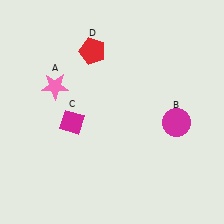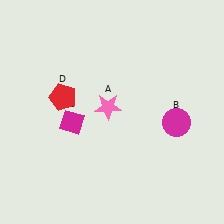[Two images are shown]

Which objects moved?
The objects that moved are: the pink star (A), the red pentagon (D).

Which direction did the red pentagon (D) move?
The red pentagon (D) moved down.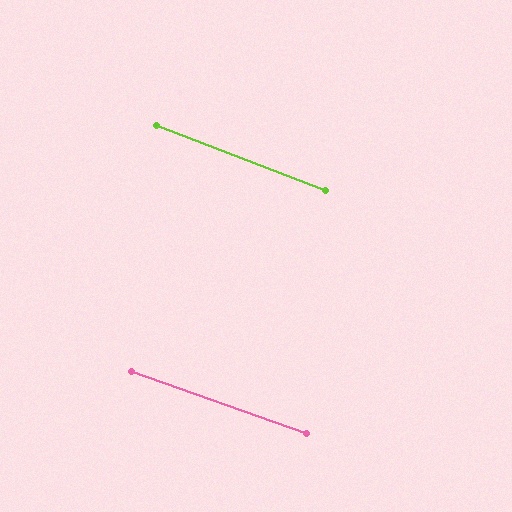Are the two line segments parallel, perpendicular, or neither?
Parallel — their directions differ by only 1.3°.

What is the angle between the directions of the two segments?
Approximately 1 degree.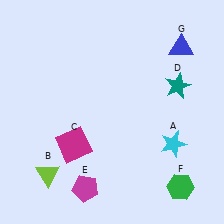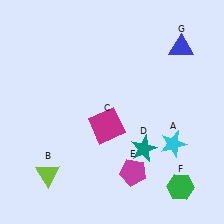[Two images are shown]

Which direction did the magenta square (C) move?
The magenta square (C) moved right.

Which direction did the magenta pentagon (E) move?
The magenta pentagon (E) moved right.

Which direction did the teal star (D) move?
The teal star (D) moved down.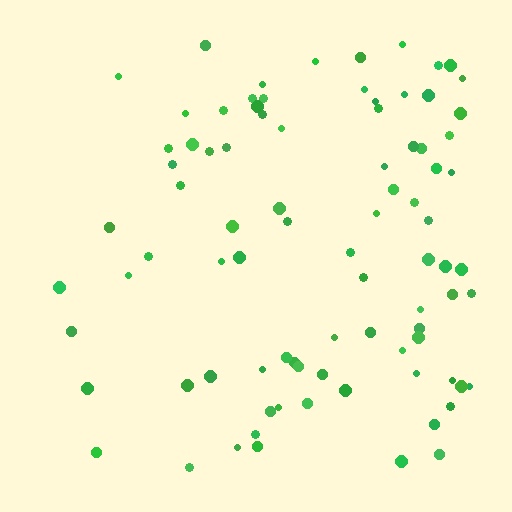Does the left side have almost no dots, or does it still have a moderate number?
Still a moderate number, just noticeably fewer than the right.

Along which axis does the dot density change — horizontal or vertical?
Horizontal.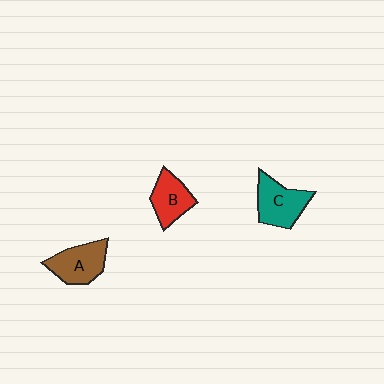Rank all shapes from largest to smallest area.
From largest to smallest: C (teal), A (brown), B (red).